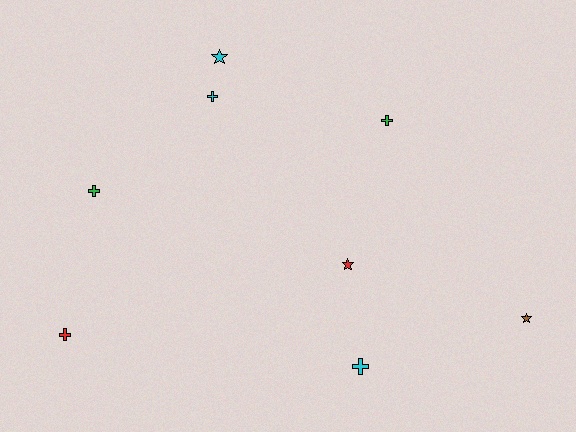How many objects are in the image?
There are 8 objects.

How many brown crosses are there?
There are no brown crosses.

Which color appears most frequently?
Cyan, with 3 objects.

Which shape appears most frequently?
Cross, with 5 objects.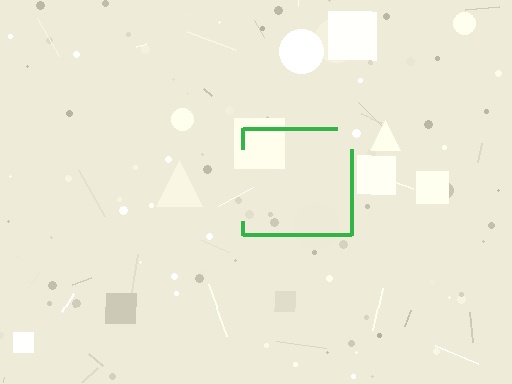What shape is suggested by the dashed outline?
The dashed outline suggests a square.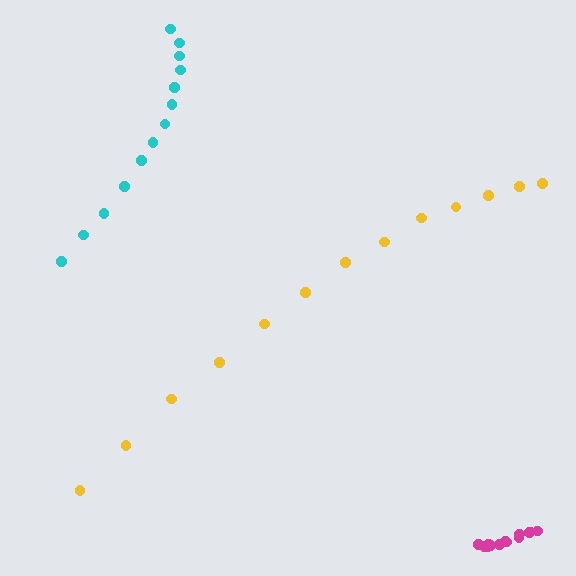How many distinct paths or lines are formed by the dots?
There are 3 distinct paths.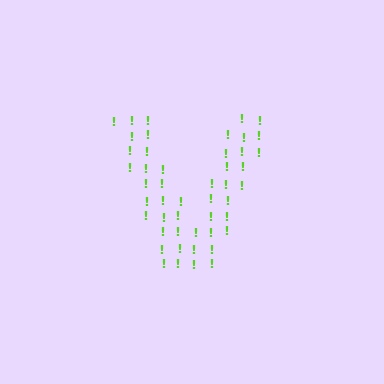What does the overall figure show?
The overall figure shows the letter V.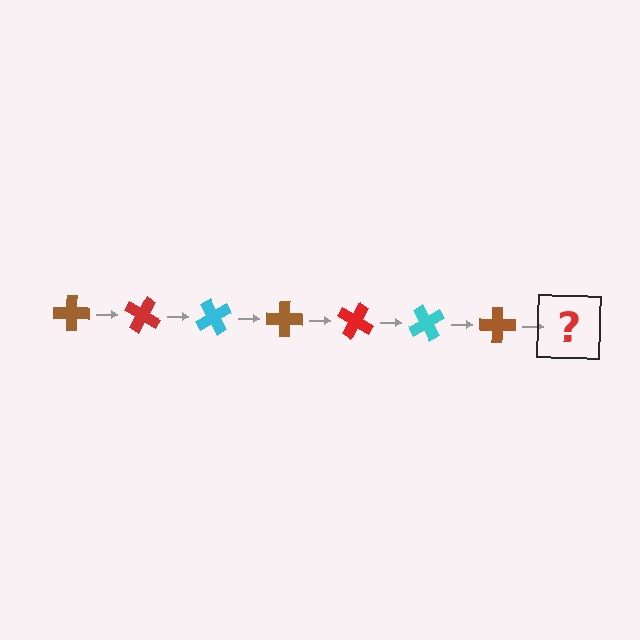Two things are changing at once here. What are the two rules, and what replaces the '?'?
The two rules are that it rotates 30 degrees each step and the color cycles through brown, red, and cyan. The '?' should be a red cross, rotated 210 degrees from the start.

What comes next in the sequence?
The next element should be a red cross, rotated 210 degrees from the start.